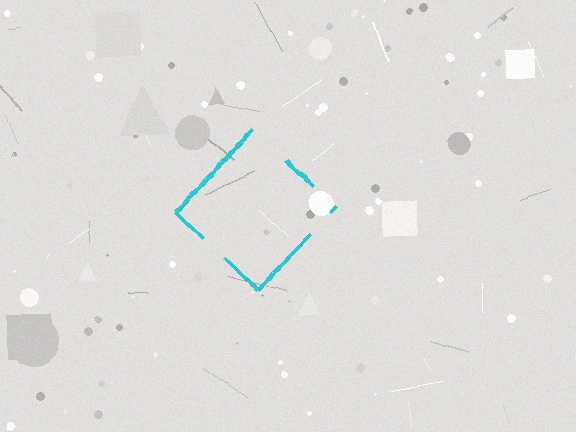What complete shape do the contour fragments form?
The contour fragments form a diamond.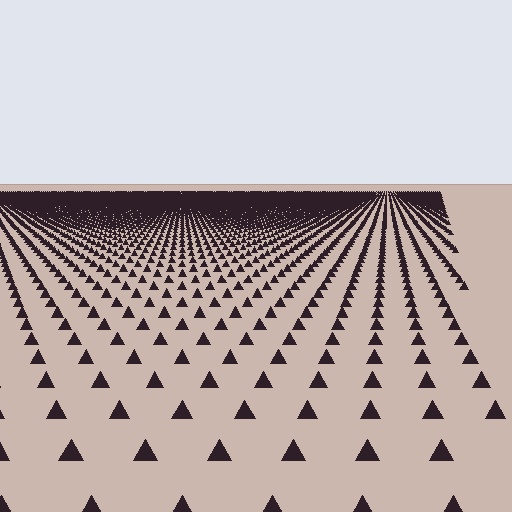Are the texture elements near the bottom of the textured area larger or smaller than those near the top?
Larger. Near the bottom, elements are closer to the viewer and appear at a bigger on-screen size.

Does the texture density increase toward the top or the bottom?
Density increases toward the top.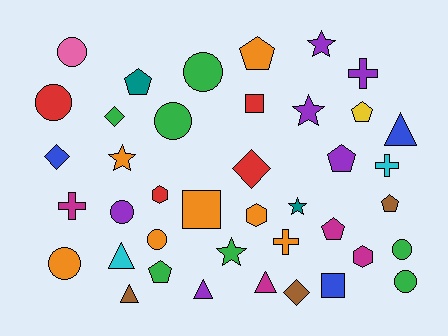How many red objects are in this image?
There are 4 red objects.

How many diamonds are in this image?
There are 4 diamonds.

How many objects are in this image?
There are 40 objects.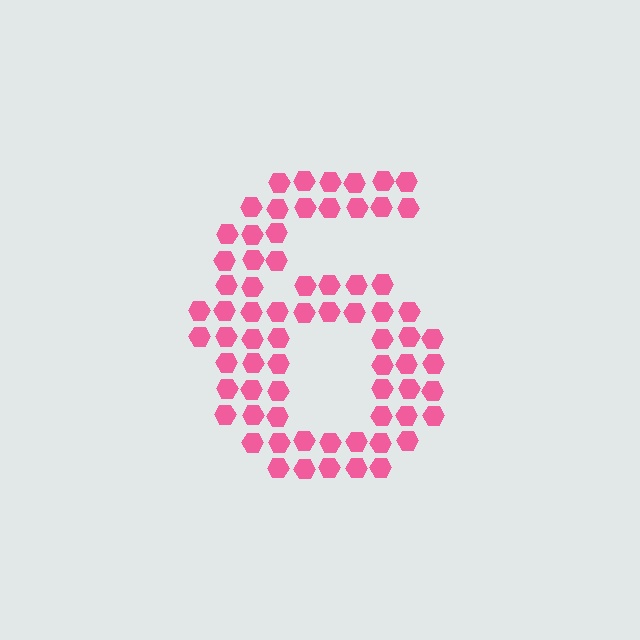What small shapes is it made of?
It is made of small hexagons.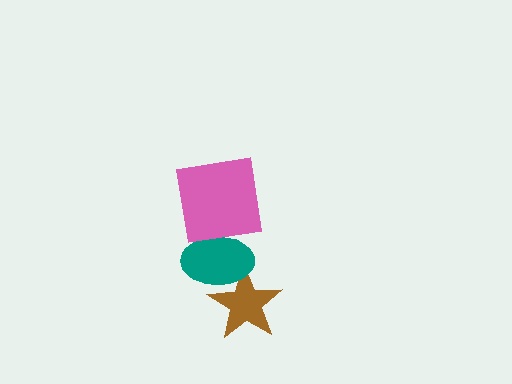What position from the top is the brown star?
The brown star is 3rd from the top.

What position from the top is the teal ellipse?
The teal ellipse is 2nd from the top.